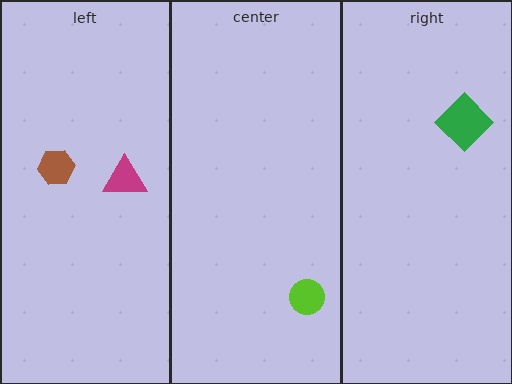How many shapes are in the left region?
2.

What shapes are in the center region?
The lime circle.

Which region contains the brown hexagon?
The left region.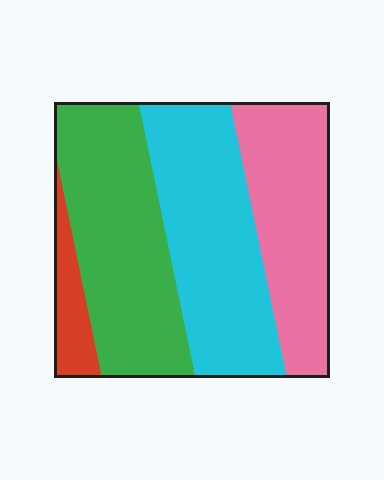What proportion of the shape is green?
Green covers 34% of the shape.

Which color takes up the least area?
Red, at roughly 5%.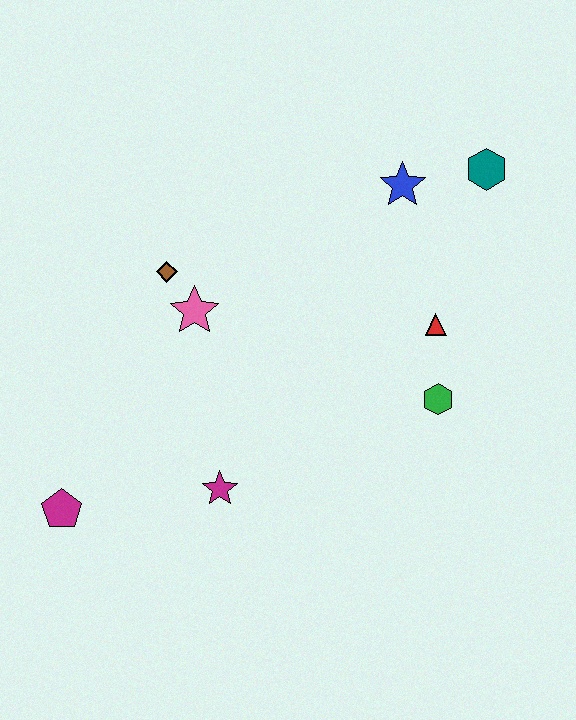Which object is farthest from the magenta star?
The teal hexagon is farthest from the magenta star.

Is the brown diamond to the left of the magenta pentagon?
No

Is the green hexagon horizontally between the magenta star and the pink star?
No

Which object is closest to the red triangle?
The green hexagon is closest to the red triangle.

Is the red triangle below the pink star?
Yes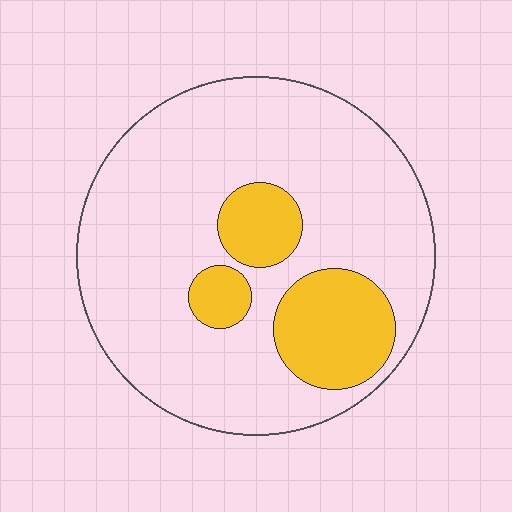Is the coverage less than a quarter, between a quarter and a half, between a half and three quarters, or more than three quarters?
Less than a quarter.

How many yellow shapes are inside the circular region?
3.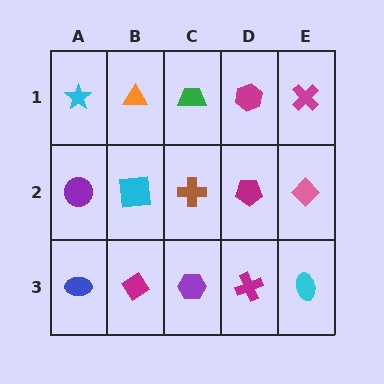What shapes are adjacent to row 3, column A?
A purple circle (row 2, column A), a magenta diamond (row 3, column B).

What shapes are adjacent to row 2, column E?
A magenta cross (row 1, column E), a cyan ellipse (row 3, column E), a magenta pentagon (row 2, column D).